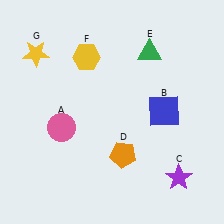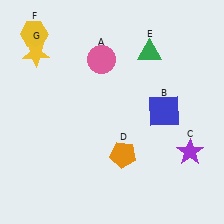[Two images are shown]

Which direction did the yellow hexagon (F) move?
The yellow hexagon (F) moved left.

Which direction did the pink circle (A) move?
The pink circle (A) moved up.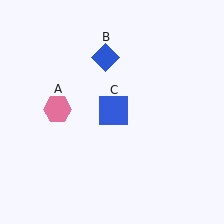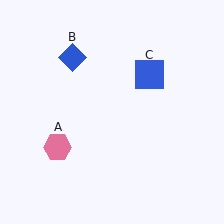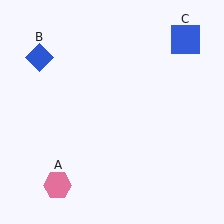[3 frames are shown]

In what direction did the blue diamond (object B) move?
The blue diamond (object B) moved left.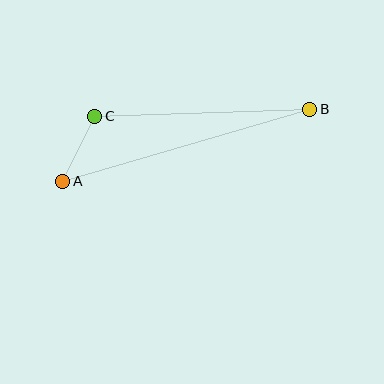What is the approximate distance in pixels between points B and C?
The distance between B and C is approximately 215 pixels.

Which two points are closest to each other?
Points A and C are closest to each other.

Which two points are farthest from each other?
Points A and B are farthest from each other.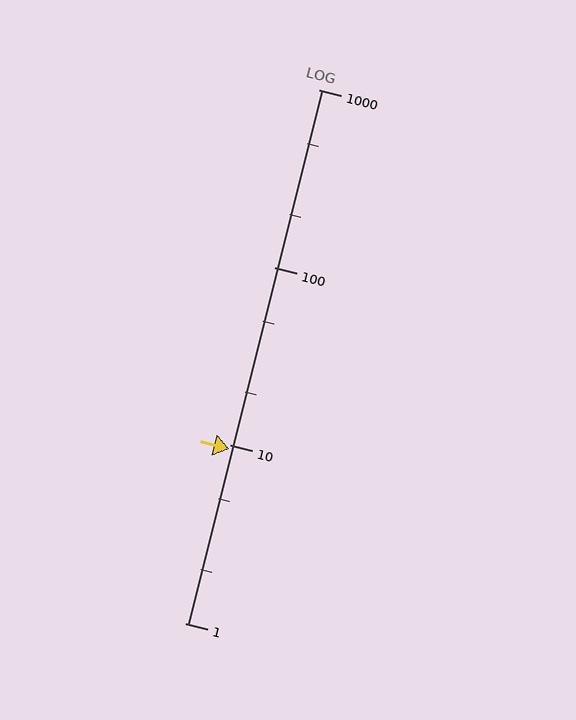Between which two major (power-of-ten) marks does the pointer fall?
The pointer is between 1 and 10.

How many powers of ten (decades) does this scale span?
The scale spans 3 decades, from 1 to 1000.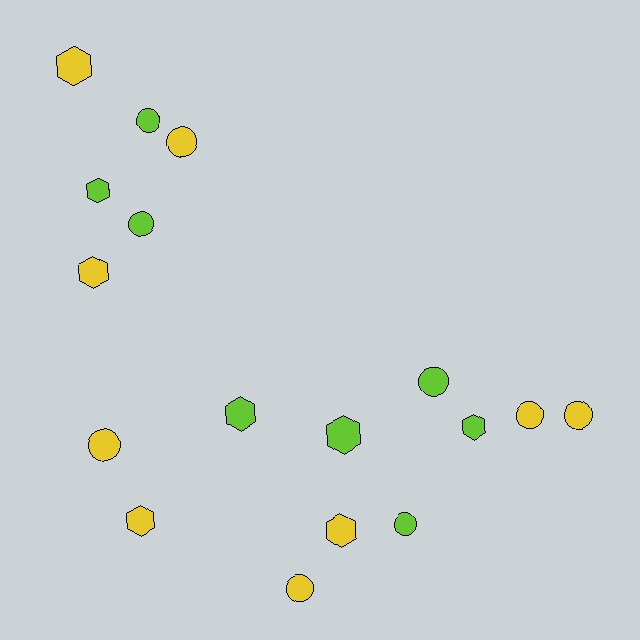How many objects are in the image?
There are 17 objects.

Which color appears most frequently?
Yellow, with 9 objects.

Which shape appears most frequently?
Circle, with 9 objects.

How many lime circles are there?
There are 4 lime circles.